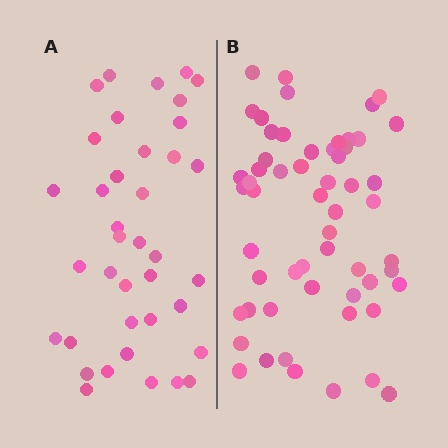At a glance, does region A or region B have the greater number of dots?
Region B (the right region) has more dots.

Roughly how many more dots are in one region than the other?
Region B has approximately 20 more dots than region A.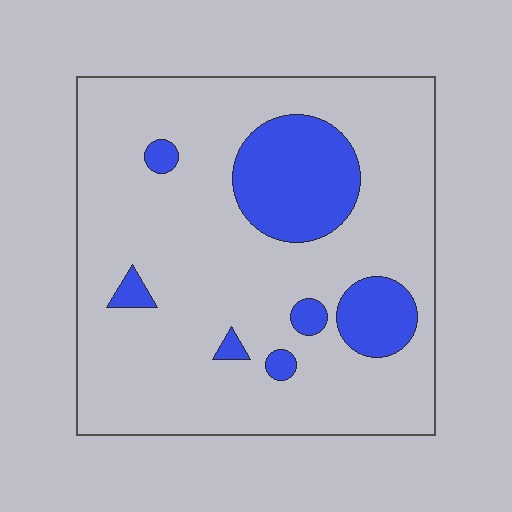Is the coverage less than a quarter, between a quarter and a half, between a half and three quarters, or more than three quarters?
Less than a quarter.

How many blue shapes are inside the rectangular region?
7.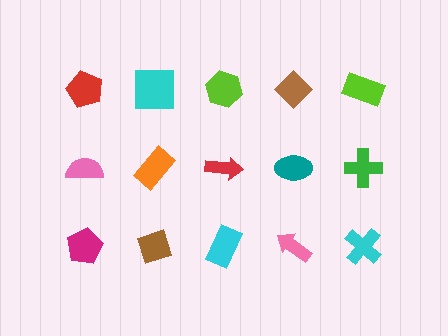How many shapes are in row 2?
5 shapes.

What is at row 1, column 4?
A brown diamond.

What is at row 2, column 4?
A teal ellipse.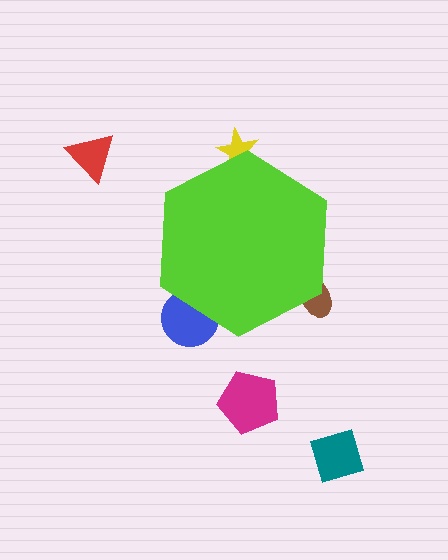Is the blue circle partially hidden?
Yes, the blue circle is partially hidden behind the lime hexagon.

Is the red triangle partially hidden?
No, the red triangle is fully visible.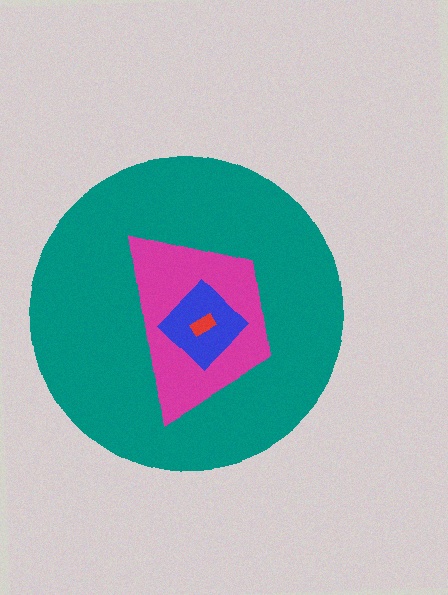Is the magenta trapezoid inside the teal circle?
Yes.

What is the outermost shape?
The teal circle.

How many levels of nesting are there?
4.